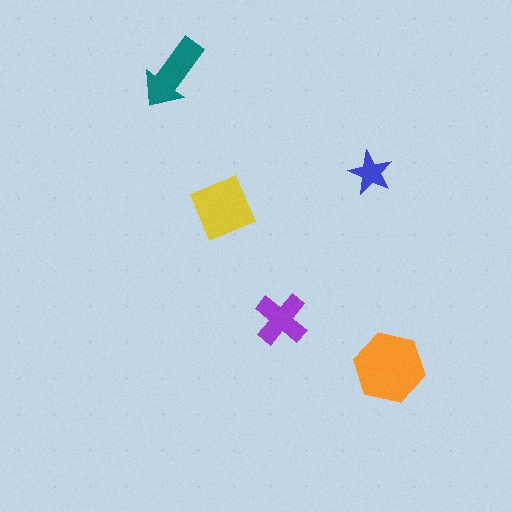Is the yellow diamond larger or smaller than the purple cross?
Larger.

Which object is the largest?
The orange hexagon.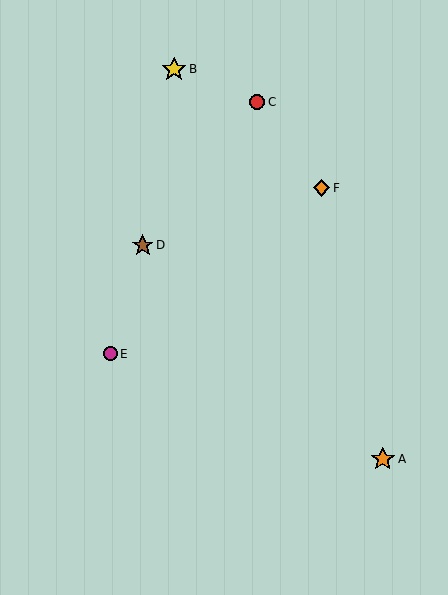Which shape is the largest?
The yellow star (labeled B) is the largest.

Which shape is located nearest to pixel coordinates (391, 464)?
The orange star (labeled A) at (383, 459) is nearest to that location.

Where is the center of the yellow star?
The center of the yellow star is at (174, 69).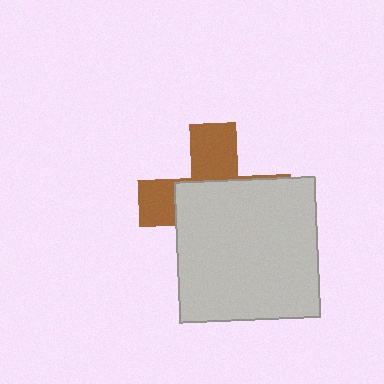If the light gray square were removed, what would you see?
You would see the complete brown cross.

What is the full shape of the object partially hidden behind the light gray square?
The partially hidden object is a brown cross.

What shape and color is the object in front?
The object in front is a light gray square.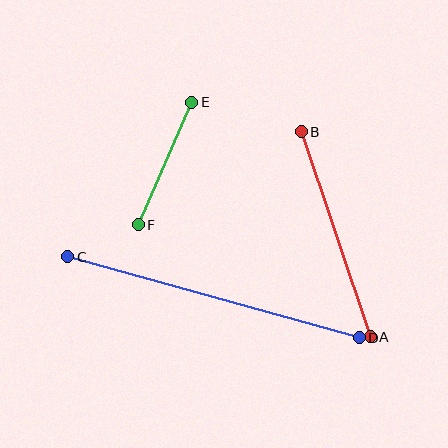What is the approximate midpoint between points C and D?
The midpoint is at approximately (214, 297) pixels.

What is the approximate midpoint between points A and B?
The midpoint is at approximately (336, 234) pixels.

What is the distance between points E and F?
The distance is approximately 134 pixels.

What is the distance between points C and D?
The distance is approximately 302 pixels.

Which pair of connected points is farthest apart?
Points C and D are farthest apart.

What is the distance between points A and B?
The distance is approximately 217 pixels.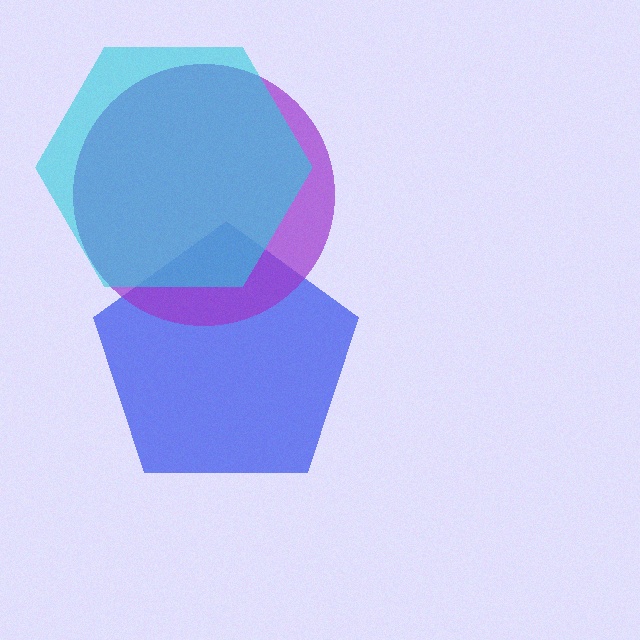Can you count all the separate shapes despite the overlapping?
Yes, there are 3 separate shapes.